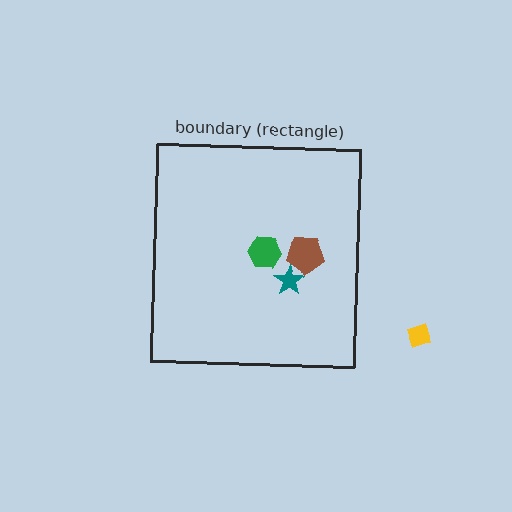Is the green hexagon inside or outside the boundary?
Inside.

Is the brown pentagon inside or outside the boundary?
Inside.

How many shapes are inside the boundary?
3 inside, 1 outside.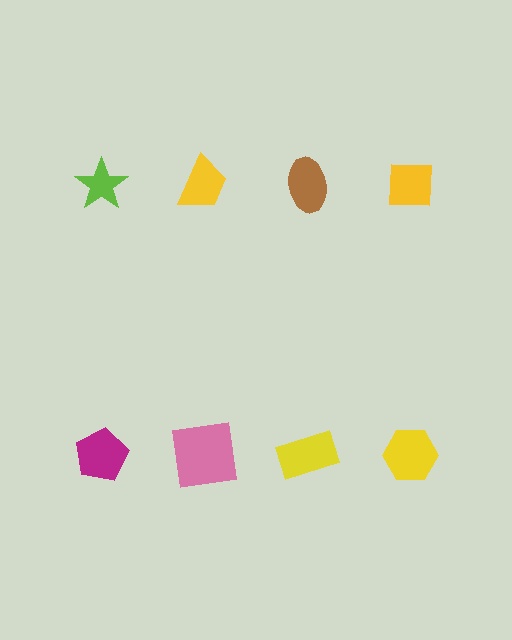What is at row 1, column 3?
A brown ellipse.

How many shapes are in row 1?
4 shapes.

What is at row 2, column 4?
A yellow hexagon.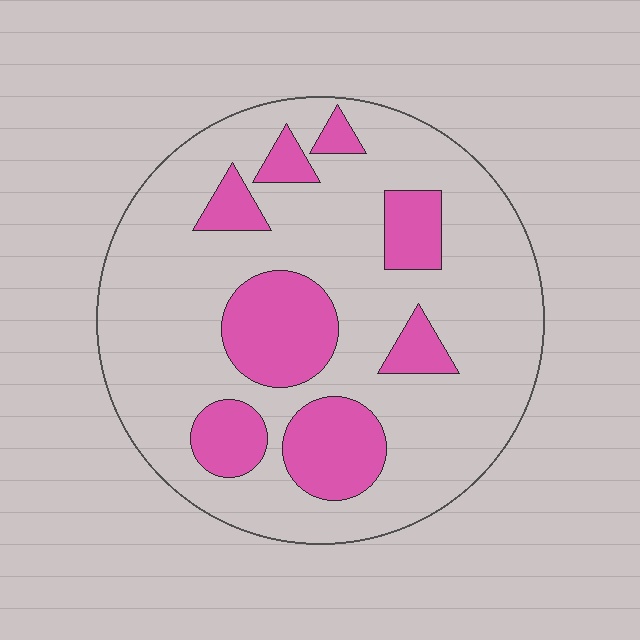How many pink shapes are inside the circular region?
8.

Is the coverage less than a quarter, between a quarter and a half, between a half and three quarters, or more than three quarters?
Less than a quarter.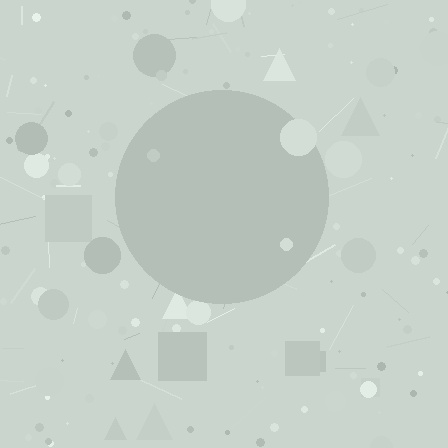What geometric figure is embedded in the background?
A circle is embedded in the background.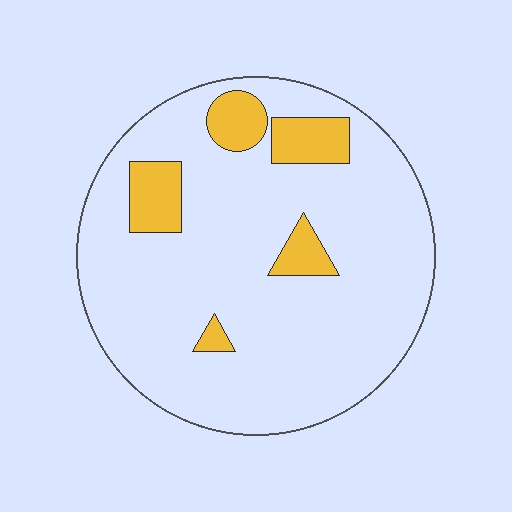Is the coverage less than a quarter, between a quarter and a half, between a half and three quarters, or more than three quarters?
Less than a quarter.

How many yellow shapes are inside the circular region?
5.